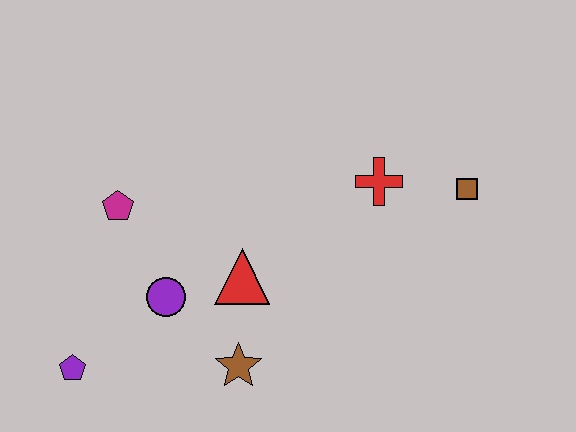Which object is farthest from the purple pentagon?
The brown square is farthest from the purple pentagon.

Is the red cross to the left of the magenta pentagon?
No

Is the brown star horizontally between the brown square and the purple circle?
Yes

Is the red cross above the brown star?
Yes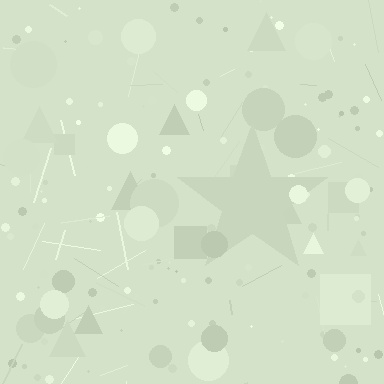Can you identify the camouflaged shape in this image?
The camouflaged shape is a star.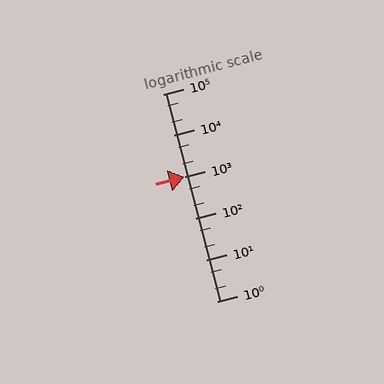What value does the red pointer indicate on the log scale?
The pointer indicates approximately 1000.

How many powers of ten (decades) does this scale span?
The scale spans 5 decades, from 1 to 100000.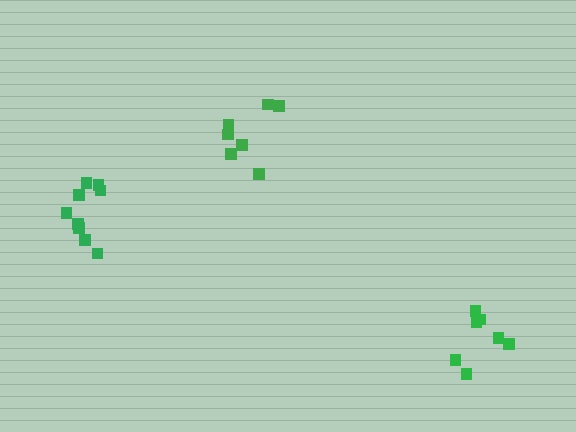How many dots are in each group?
Group 1: 7 dots, Group 2: 9 dots, Group 3: 7 dots (23 total).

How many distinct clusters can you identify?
There are 3 distinct clusters.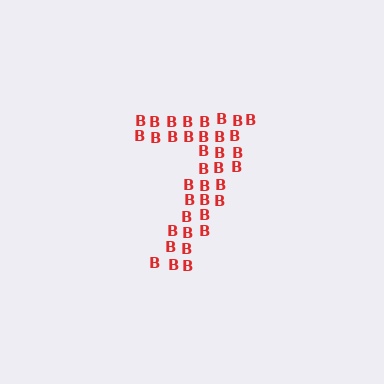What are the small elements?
The small elements are letter B's.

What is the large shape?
The large shape is the digit 7.